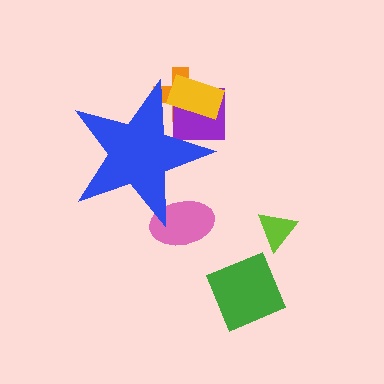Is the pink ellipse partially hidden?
Yes, the pink ellipse is partially hidden behind the blue star.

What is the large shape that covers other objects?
A blue star.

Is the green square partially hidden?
No, the green square is fully visible.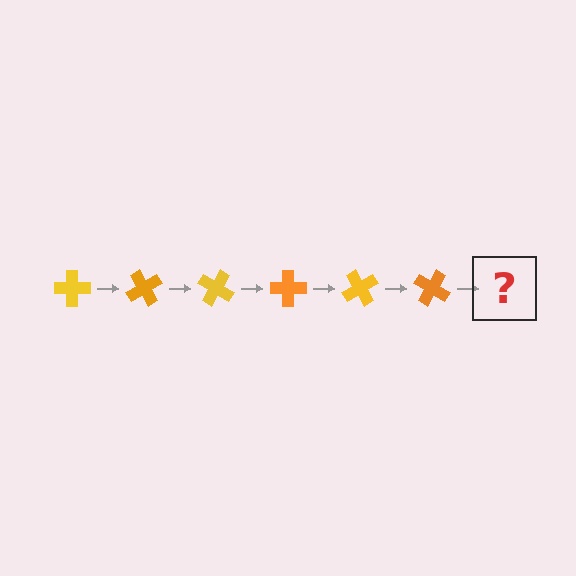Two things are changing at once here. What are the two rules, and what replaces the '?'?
The two rules are that it rotates 60 degrees each step and the color cycles through yellow and orange. The '?' should be a yellow cross, rotated 360 degrees from the start.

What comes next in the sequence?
The next element should be a yellow cross, rotated 360 degrees from the start.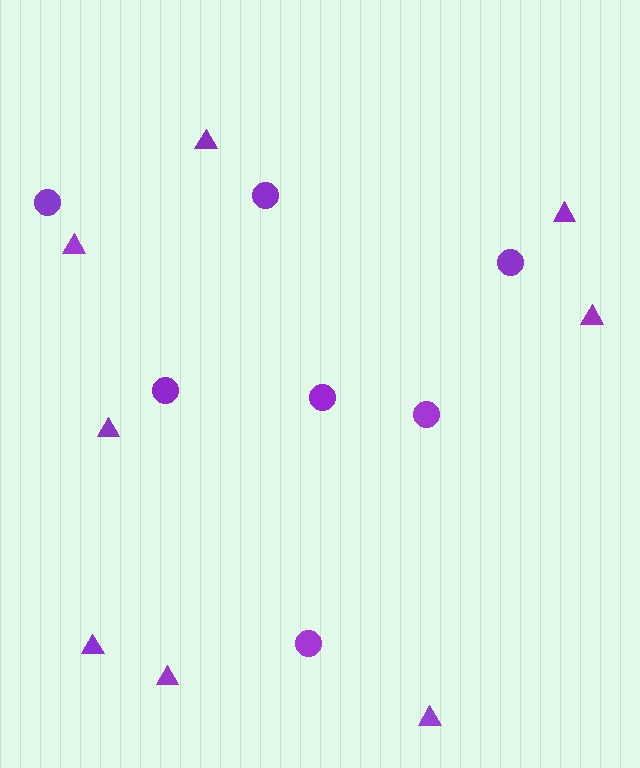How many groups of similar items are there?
There are 2 groups: one group of circles (7) and one group of triangles (8).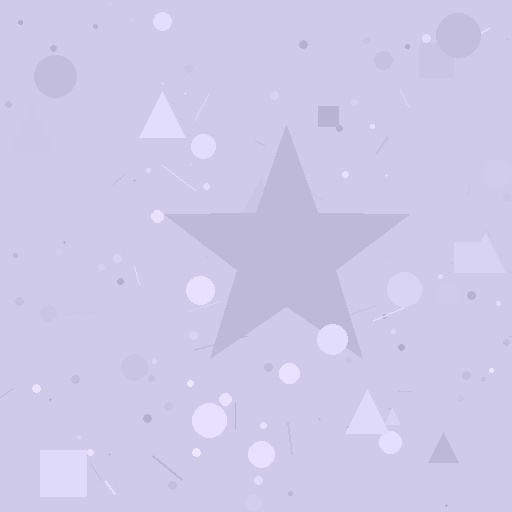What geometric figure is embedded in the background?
A star is embedded in the background.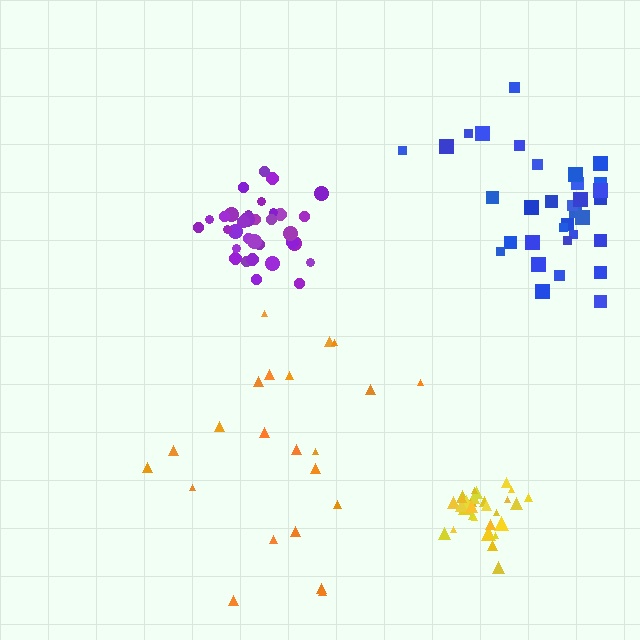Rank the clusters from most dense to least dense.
yellow, purple, blue, orange.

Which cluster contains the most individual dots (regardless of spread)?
Blue (35).